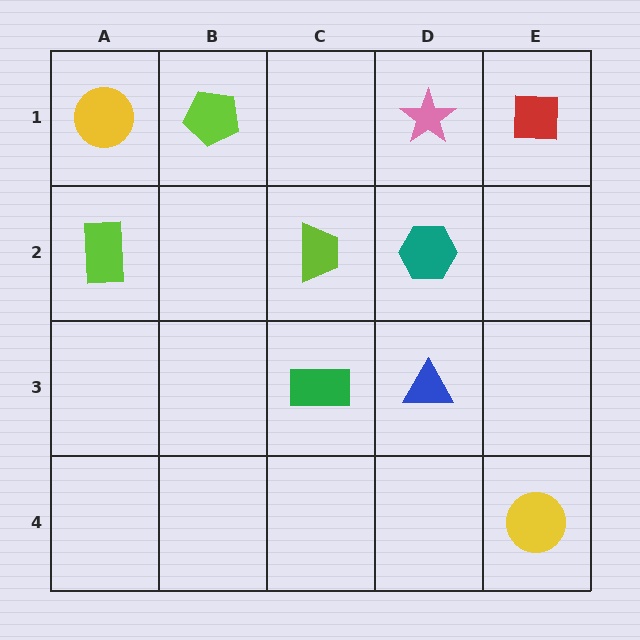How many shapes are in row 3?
2 shapes.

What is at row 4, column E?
A yellow circle.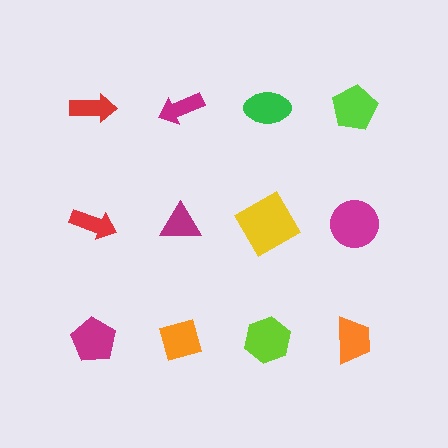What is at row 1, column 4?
A lime pentagon.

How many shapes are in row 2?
4 shapes.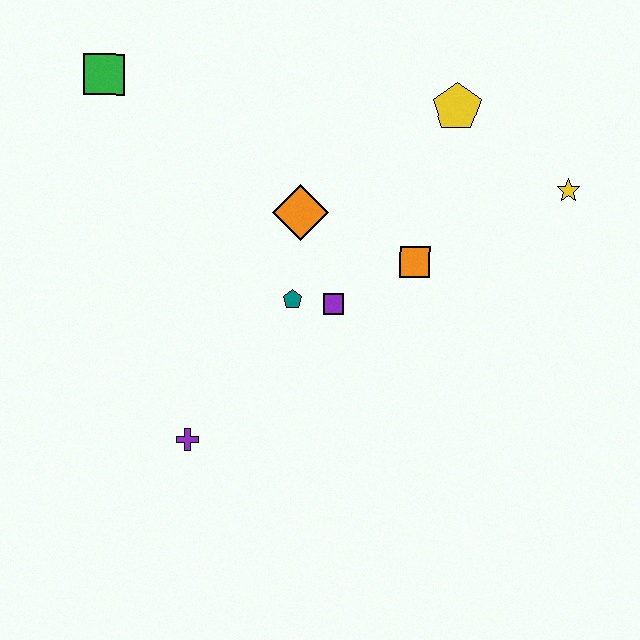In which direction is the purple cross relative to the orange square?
The purple cross is to the left of the orange square.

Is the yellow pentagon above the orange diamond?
Yes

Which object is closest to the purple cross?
The teal pentagon is closest to the purple cross.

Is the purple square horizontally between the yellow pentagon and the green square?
Yes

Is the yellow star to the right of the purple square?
Yes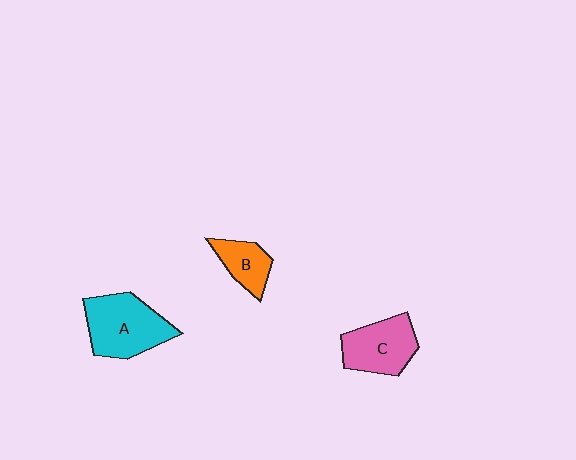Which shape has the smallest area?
Shape B (orange).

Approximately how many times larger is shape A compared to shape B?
Approximately 2.0 times.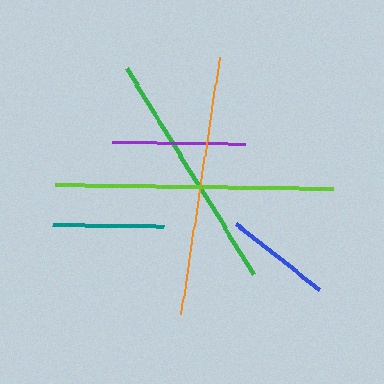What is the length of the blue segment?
The blue segment is approximately 106 pixels long.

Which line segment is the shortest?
The blue line is the shortest at approximately 106 pixels.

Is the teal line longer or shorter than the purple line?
The purple line is longer than the teal line.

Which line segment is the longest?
The lime line is the longest at approximately 279 pixels.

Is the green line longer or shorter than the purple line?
The green line is longer than the purple line.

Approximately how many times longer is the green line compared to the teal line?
The green line is approximately 2.2 times the length of the teal line.